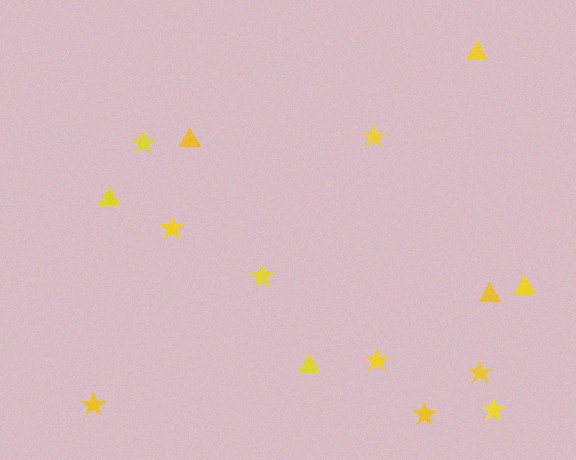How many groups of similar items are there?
There are 2 groups: one group of stars (9) and one group of triangles (6).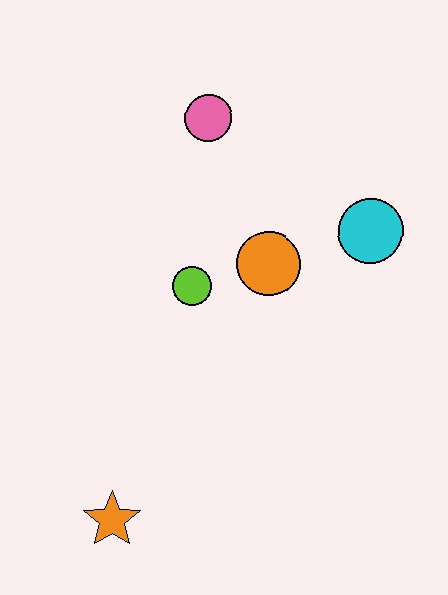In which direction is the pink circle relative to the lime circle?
The pink circle is above the lime circle.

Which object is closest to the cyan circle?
The orange circle is closest to the cyan circle.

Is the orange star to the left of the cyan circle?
Yes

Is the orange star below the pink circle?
Yes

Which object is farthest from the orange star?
The pink circle is farthest from the orange star.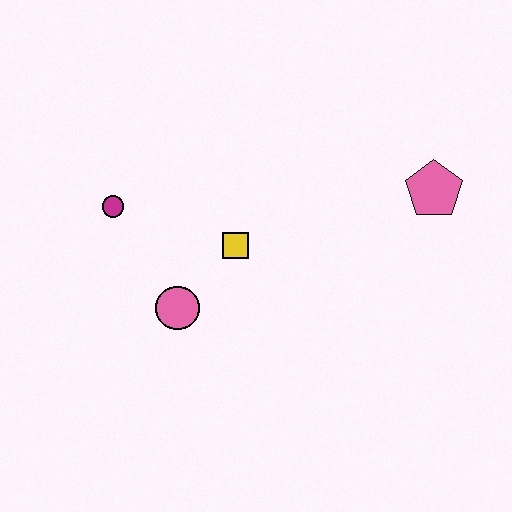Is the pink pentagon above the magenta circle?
Yes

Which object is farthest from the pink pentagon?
The magenta circle is farthest from the pink pentagon.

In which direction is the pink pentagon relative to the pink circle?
The pink pentagon is to the right of the pink circle.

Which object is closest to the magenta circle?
The pink circle is closest to the magenta circle.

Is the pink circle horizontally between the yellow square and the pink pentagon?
No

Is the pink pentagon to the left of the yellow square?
No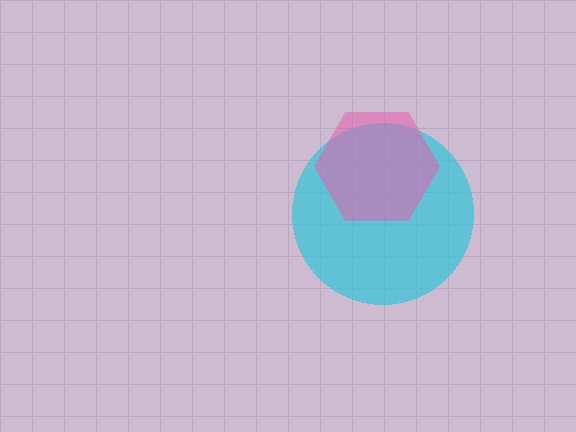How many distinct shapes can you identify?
There are 2 distinct shapes: a cyan circle, a pink hexagon.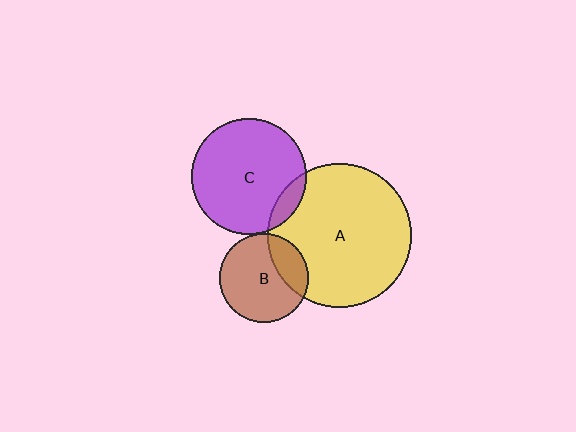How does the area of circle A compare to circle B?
Approximately 2.6 times.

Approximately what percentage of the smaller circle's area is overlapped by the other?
Approximately 5%.